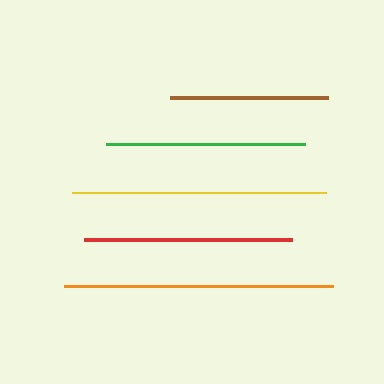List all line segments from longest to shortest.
From longest to shortest: orange, yellow, red, green, brown.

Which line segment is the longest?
The orange line is the longest at approximately 269 pixels.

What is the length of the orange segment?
The orange segment is approximately 269 pixels long.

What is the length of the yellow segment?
The yellow segment is approximately 255 pixels long.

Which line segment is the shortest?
The brown line is the shortest at approximately 158 pixels.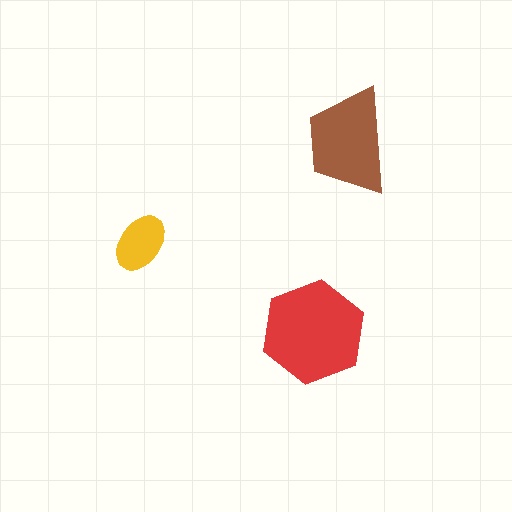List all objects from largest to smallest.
The red hexagon, the brown trapezoid, the yellow ellipse.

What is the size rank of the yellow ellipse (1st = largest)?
3rd.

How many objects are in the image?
There are 3 objects in the image.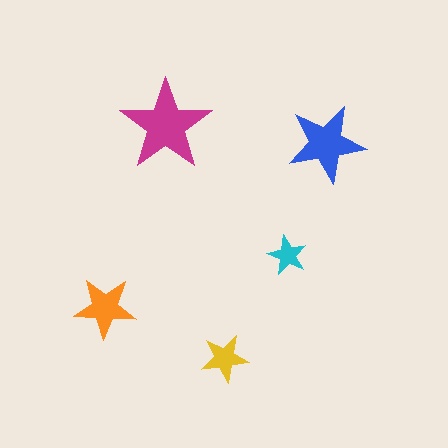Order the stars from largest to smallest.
the magenta one, the blue one, the orange one, the yellow one, the cyan one.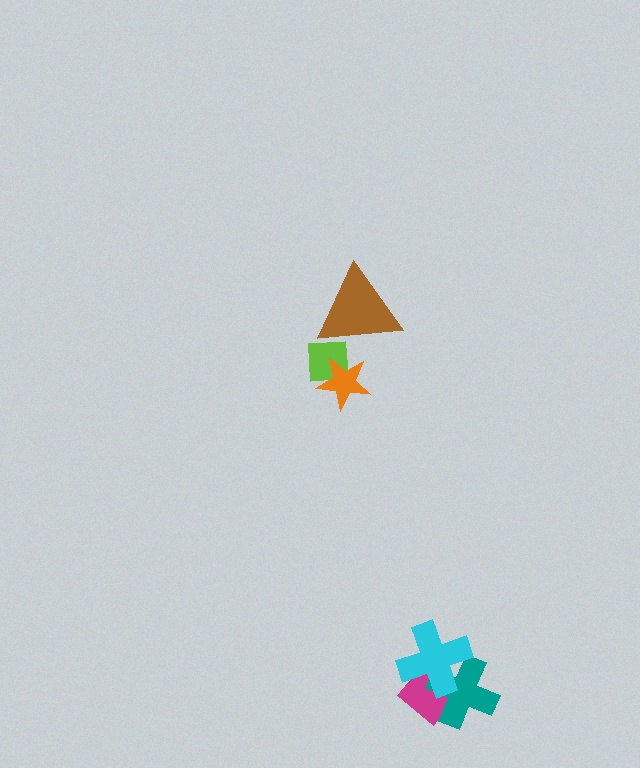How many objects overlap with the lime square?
2 objects overlap with the lime square.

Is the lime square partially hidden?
Yes, it is partially covered by another shape.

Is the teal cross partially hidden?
Yes, it is partially covered by another shape.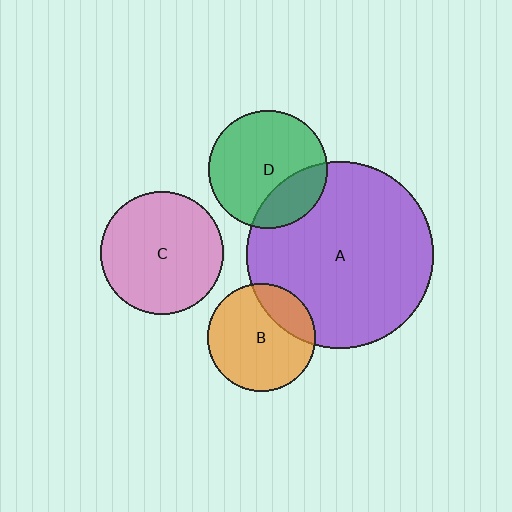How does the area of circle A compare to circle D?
Approximately 2.5 times.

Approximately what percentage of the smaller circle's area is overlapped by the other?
Approximately 20%.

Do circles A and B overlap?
Yes.